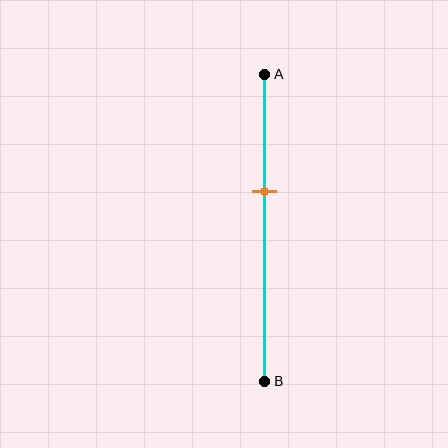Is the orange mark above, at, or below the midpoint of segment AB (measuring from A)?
The orange mark is above the midpoint of segment AB.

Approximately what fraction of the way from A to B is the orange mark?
The orange mark is approximately 40% of the way from A to B.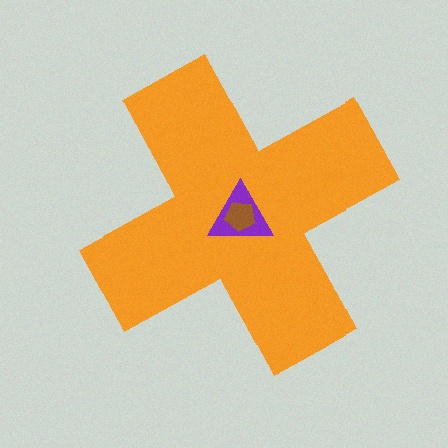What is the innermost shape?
The brown pentagon.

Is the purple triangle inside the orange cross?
Yes.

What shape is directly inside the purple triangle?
The brown pentagon.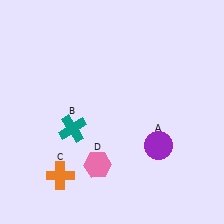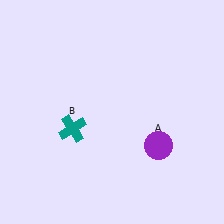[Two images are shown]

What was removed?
The pink hexagon (D), the orange cross (C) were removed in Image 2.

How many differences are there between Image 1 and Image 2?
There are 2 differences between the two images.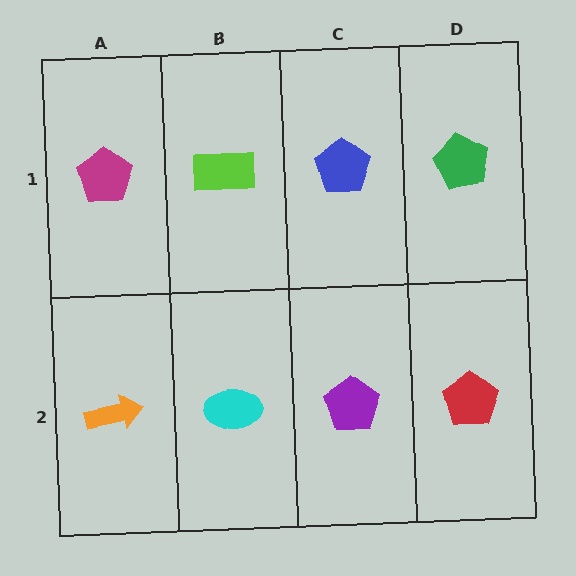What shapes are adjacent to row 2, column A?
A magenta pentagon (row 1, column A), a cyan ellipse (row 2, column B).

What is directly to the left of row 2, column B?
An orange arrow.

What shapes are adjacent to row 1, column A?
An orange arrow (row 2, column A), a lime rectangle (row 1, column B).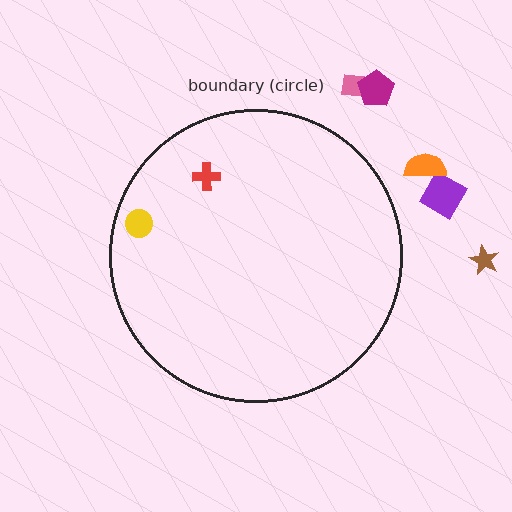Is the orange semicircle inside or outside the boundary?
Outside.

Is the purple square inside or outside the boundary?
Outside.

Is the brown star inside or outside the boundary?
Outside.